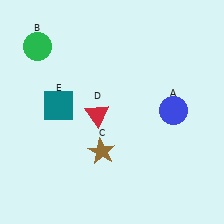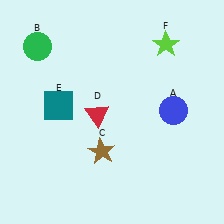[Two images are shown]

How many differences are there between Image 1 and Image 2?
There is 1 difference between the two images.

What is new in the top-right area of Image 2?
A lime star (F) was added in the top-right area of Image 2.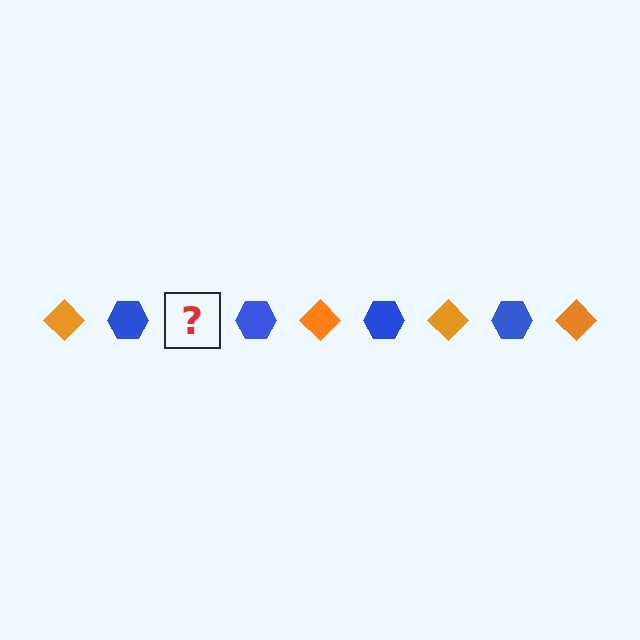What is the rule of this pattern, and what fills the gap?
The rule is that the pattern alternates between orange diamond and blue hexagon. The gap should be filled with an orange diamond.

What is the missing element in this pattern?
The missing element is an orange diamond.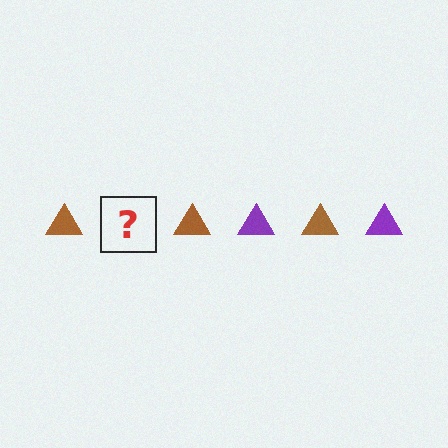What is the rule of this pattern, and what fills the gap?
The rule is that the pattern cycles through brown, purple triangles. The gap should be filled with a purple triangle.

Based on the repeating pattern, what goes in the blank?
The blank should be a purple triangle.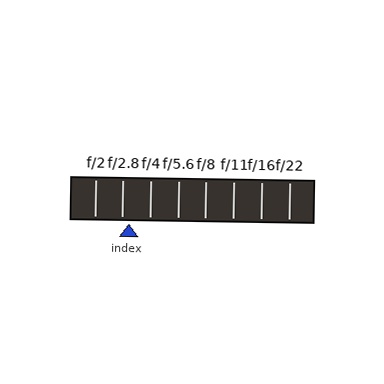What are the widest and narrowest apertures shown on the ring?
The widest aperture shown is f/2 and the narrowest is f/22.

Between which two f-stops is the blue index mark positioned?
The index mark is between f/2.8 and f/4.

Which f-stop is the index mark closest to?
The index mark is closest to f/2.8.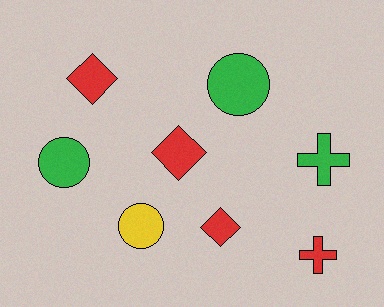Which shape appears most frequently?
Circle, with 3 objects.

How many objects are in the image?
There are 8 objects.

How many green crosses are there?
There is 1 green cross.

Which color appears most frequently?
Red, with 4 objects.